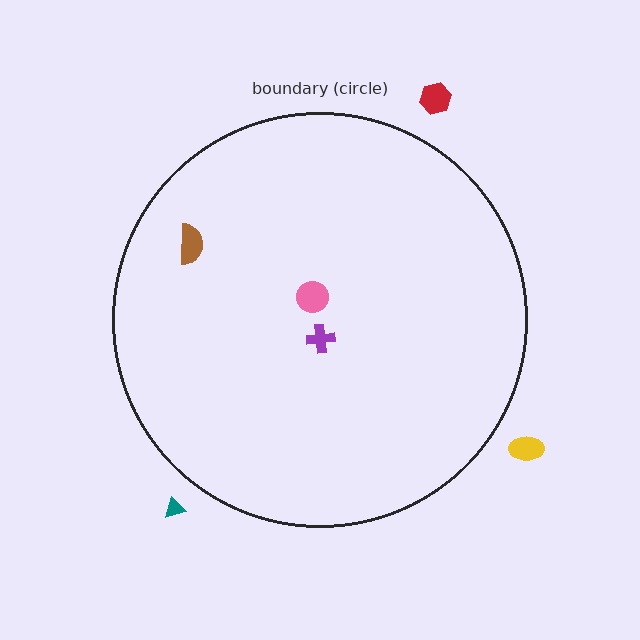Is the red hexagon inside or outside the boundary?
Outside.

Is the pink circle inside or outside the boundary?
Inside.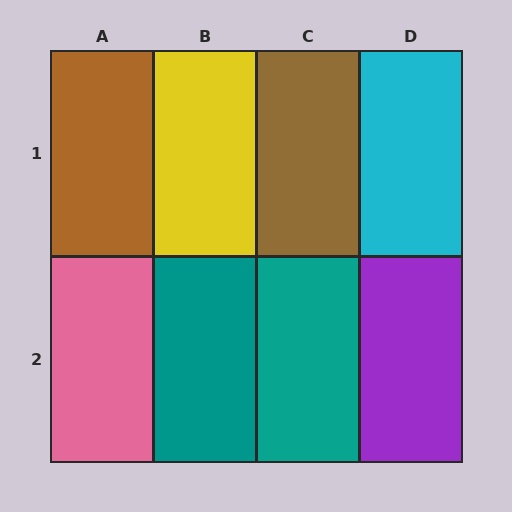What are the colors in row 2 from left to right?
Pink, teal, teal, purple.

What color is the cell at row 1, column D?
Cyan.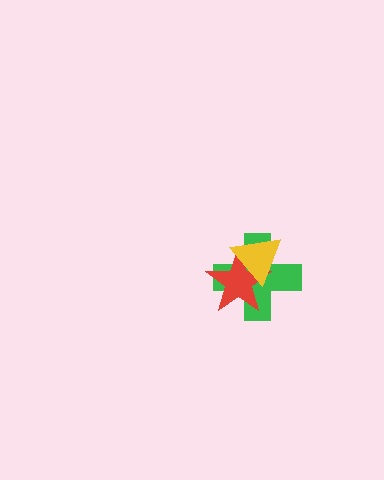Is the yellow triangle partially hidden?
No, no other shape covers it.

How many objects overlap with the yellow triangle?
2 objects overlap with the yellow triangle.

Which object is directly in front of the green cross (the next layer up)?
The red star is directly in front of the green cross.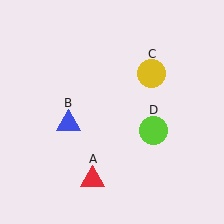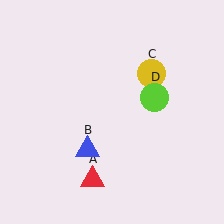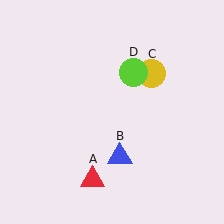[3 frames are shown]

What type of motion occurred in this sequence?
The blue triangle (object B), lime circle (object D) rotated counterclockwise around the center of the scene.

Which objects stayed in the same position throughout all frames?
Red triangle (object A) and yellow circle (object C) remained stationary.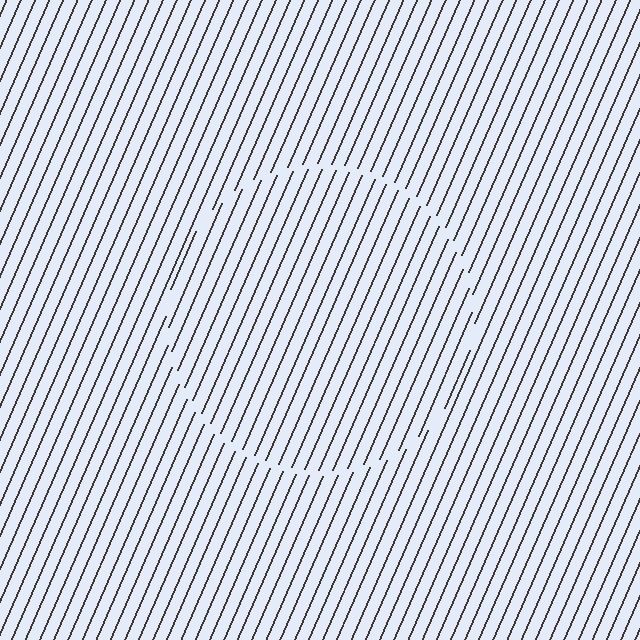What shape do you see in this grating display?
An illusory circle. The interior of the shape contains the same grating, shifted by half a period — the contour is defined by the phase discontinuity where line-ends from the inner and outer gratings abut.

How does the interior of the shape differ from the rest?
The interior of the shape contains the same grating, shifted by half a period — the contour is defined by the phase discontinuity where line-ends from the inner and outer gratings abut.